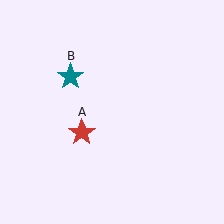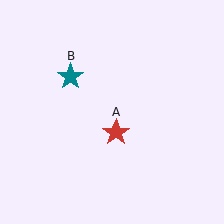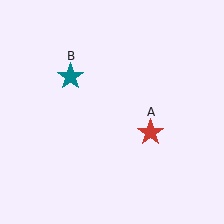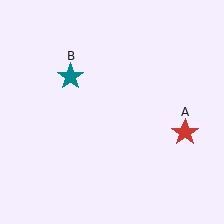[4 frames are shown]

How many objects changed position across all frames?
1 object changed position: red star (object A).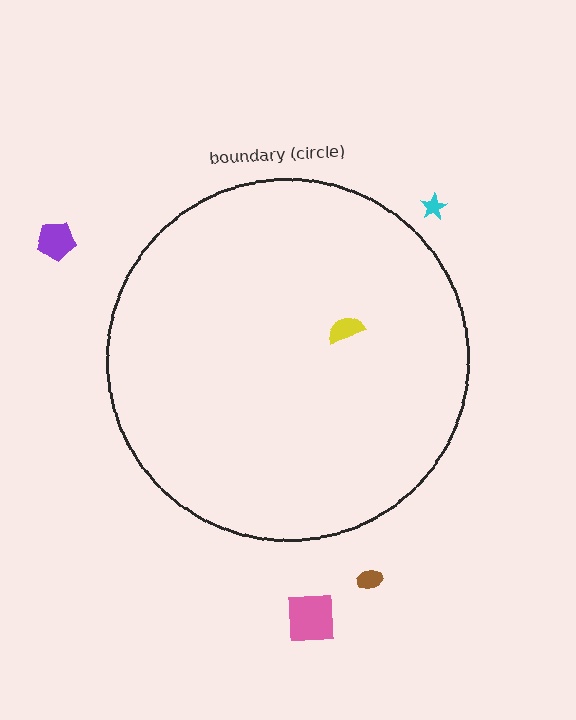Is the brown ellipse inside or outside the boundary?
Outside.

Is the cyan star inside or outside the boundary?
Outside.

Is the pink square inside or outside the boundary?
Outside.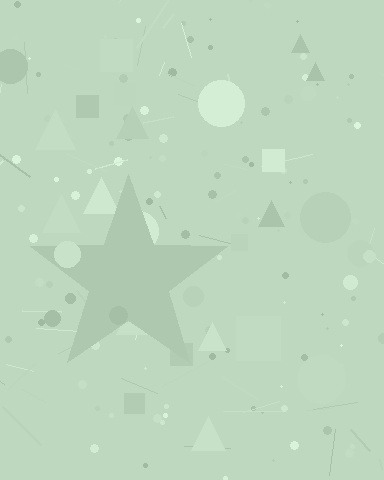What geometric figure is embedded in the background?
A star is embedded in the background.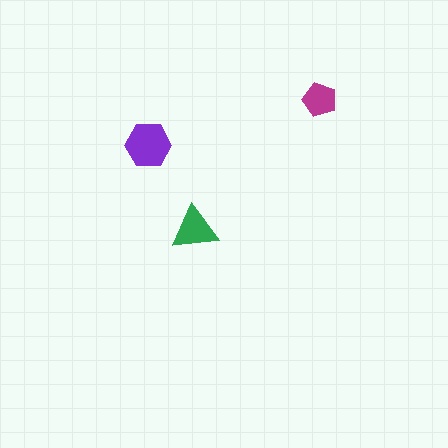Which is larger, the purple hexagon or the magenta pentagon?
The purple hexagon.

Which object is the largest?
The purple hexagon.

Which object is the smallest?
The magenta pentagon.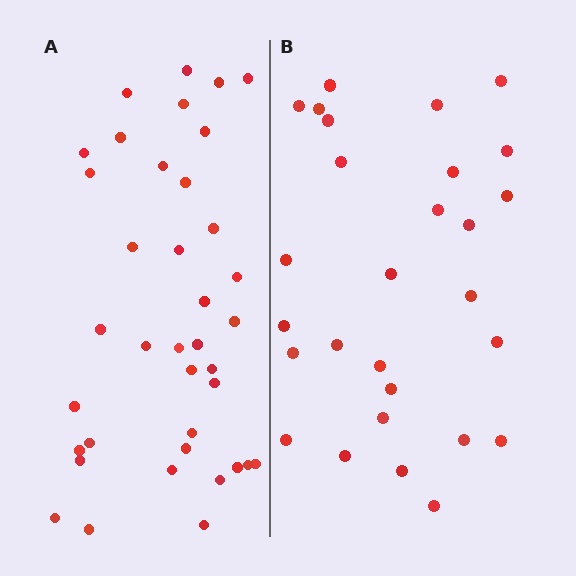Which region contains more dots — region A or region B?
Region A (the left region) has more dots.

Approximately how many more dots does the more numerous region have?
Region A has roughly 10 or so more dots than region B.